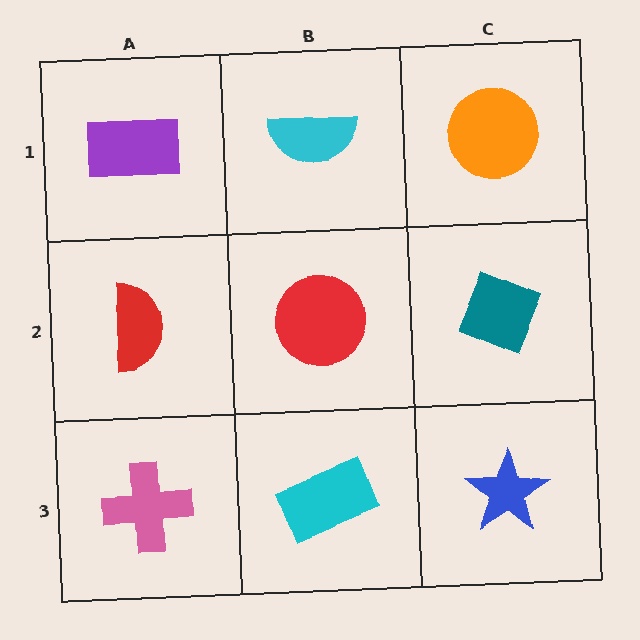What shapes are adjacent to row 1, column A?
A red semicircle (row 2, column A), a cyan semicircle (row 1, column B).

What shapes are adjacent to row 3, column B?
A red circle (row 2, column B), a pink cross (row 3, column A), a blue star (row 3, column C).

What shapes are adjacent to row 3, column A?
A red semicircle (row 2, column A), a cyan rectangle (row 3, column B).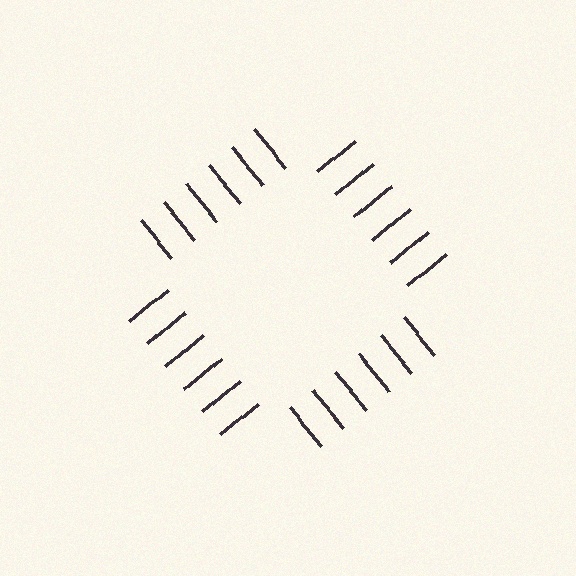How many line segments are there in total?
24 — 6 along each of the 4 edges.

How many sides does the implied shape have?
4 sides — the line-ends trace a square.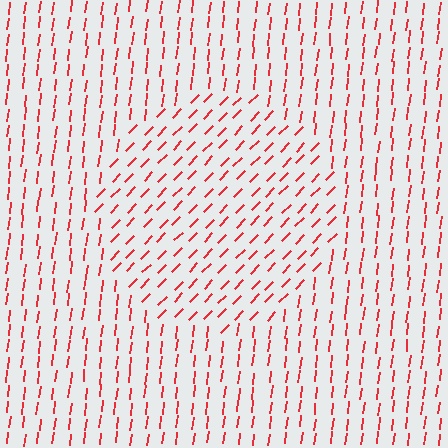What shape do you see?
I see a circle.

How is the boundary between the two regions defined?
The boundary is defined purely by a change in line orientation (approximately 37 degrees difference). All lines are the same color and thickness.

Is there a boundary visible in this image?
Yes, there is a texture boundary formed by a change in line orientation.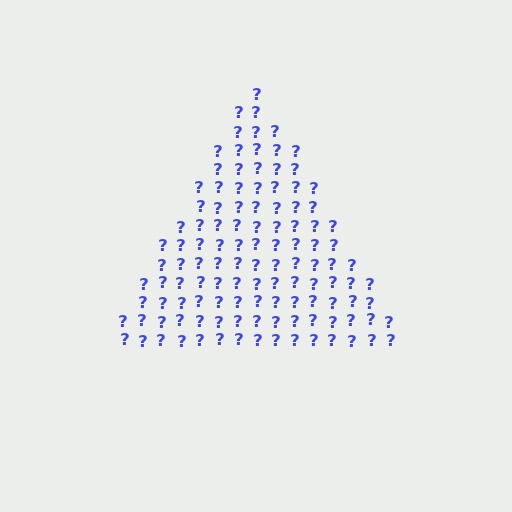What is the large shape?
The large shape is a triangle.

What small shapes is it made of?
It is made of small question marks.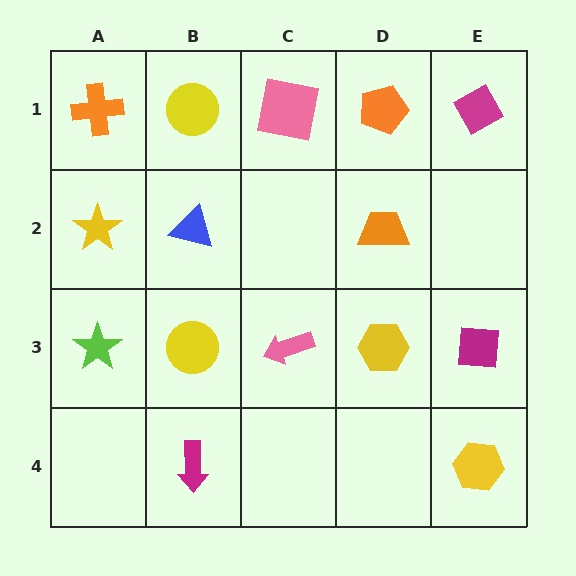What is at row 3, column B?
A yellow circle.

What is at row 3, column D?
A yellow hexagon.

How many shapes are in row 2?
3 shapes.